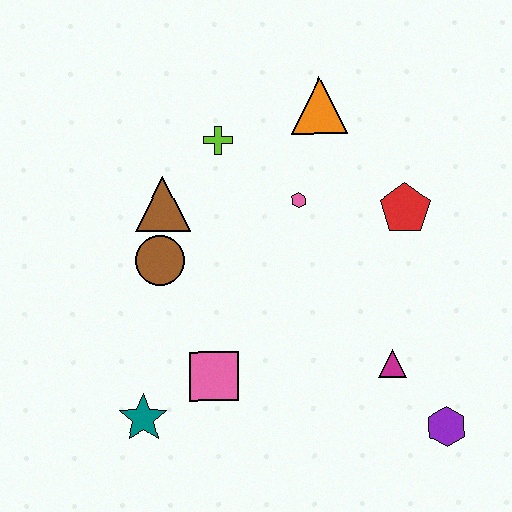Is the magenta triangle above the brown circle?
No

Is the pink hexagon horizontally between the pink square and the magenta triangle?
Yes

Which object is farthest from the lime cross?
The purple hexagon is farthest from the lime cross.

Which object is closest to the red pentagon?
The pink hexagon is closest to the red pentagon.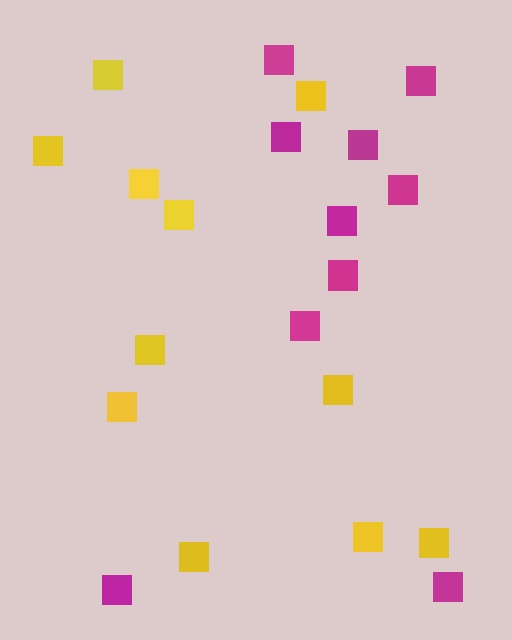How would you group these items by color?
There are 2 groups: one group of yellow squares (11) and one group of magenta squares (10).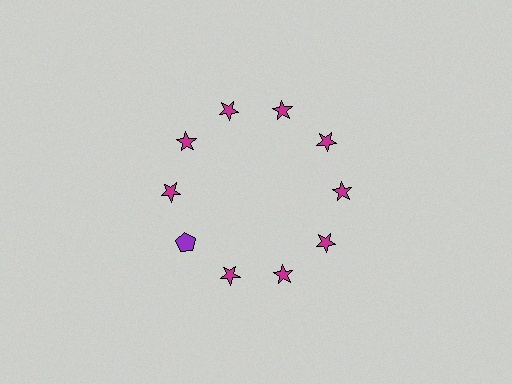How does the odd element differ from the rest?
It differs in both color (purple instead of magenta) and shape (pentagon instead of star).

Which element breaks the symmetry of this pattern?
The purple pentagon at roughly the 8 o'clock position breaks the symmetry. All other shapes are magenta stars.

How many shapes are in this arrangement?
There are 10 shapes arranged in a ring pattern.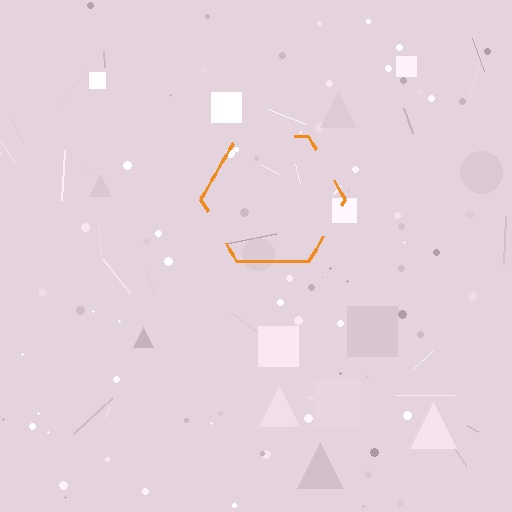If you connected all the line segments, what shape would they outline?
They would outline a hexagon.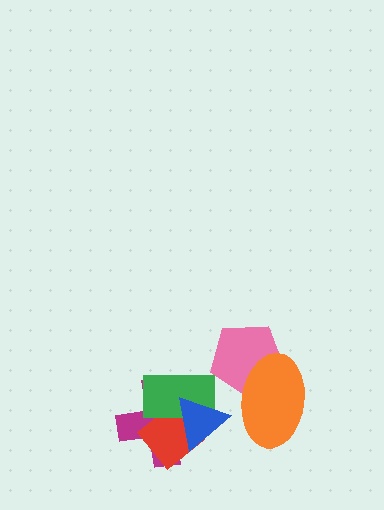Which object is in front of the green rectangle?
The blue triangle is in front of the green rectangle.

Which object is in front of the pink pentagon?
The orange ellipse is in front of the pink pentagon.